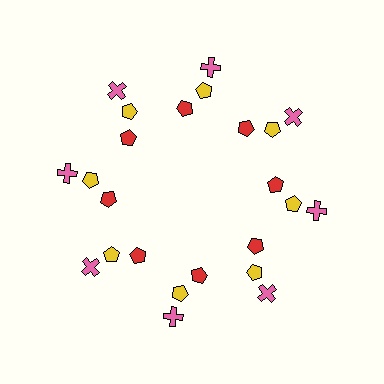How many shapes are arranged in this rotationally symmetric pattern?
There are 24 shapes, arranged in 8 groups of 3.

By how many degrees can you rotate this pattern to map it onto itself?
The pattern maps onto itself every 45 degrees of rotation.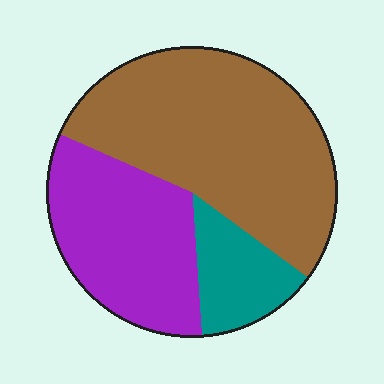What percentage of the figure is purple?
Purple takes up between a quarter and a half of the figure.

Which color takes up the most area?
Brown, at roughly 55%.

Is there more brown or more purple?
Brown.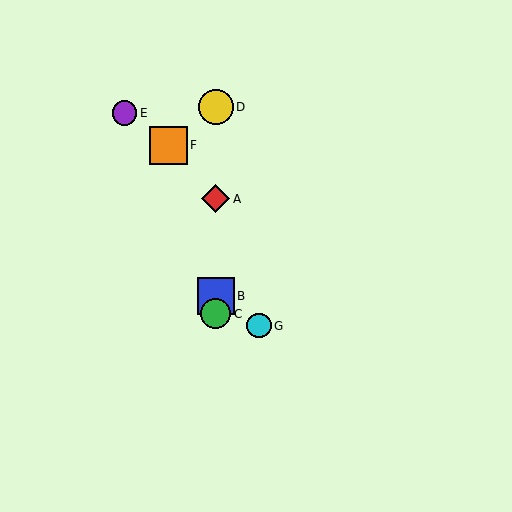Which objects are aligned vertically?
Objects A, B, C, D are aligned vertically.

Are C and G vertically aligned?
No, C is at x≈216 and G is at x≈259.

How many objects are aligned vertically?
4 objects (A, B, C, D) are aligned vertically.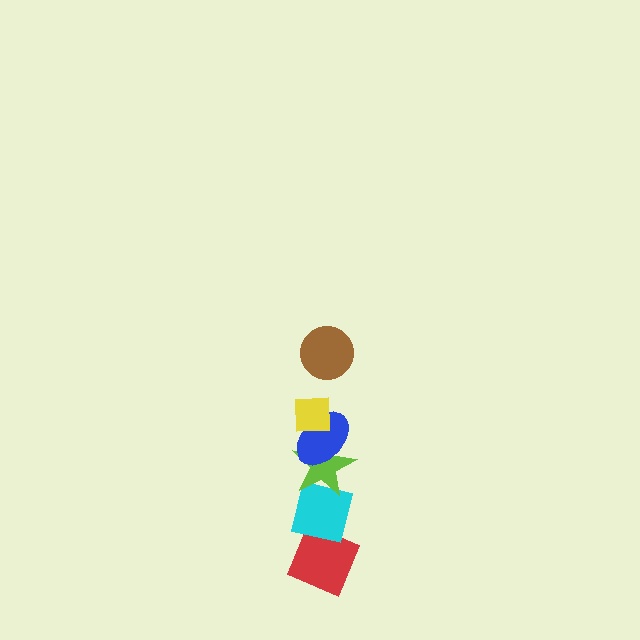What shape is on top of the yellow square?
The brown circle is on top of the yellow square.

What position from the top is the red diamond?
The red diamond is 6th from the top.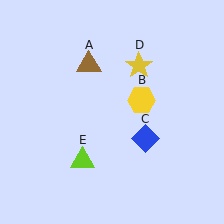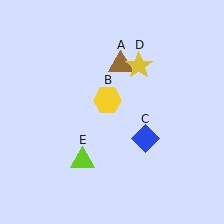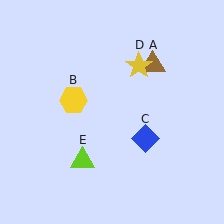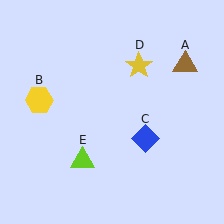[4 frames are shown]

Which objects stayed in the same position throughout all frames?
Blue diamond (object C) and yellow star (object D) and lime triangle (object E) remained stationary.